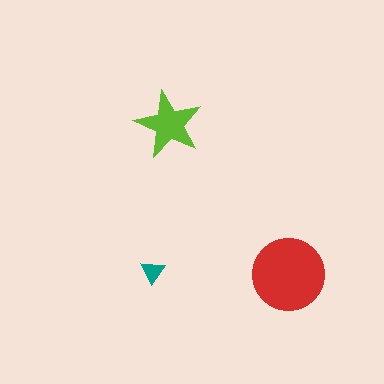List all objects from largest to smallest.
The red circle, the lime star, the teal triangle.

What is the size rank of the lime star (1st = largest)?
2nd.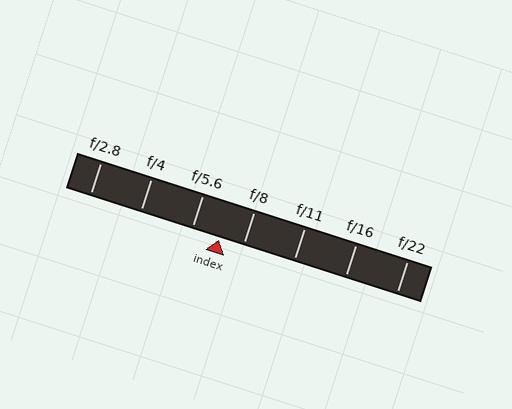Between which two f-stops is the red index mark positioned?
The index mark is between f/5.6 and f/8.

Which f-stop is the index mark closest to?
The index mark is closest to f/8.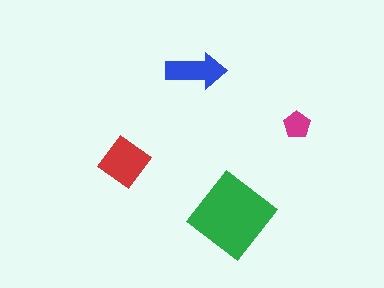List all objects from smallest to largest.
The magenta pentagon, the blue arrow, the red diamond, the green diamond.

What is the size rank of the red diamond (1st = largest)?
2nd.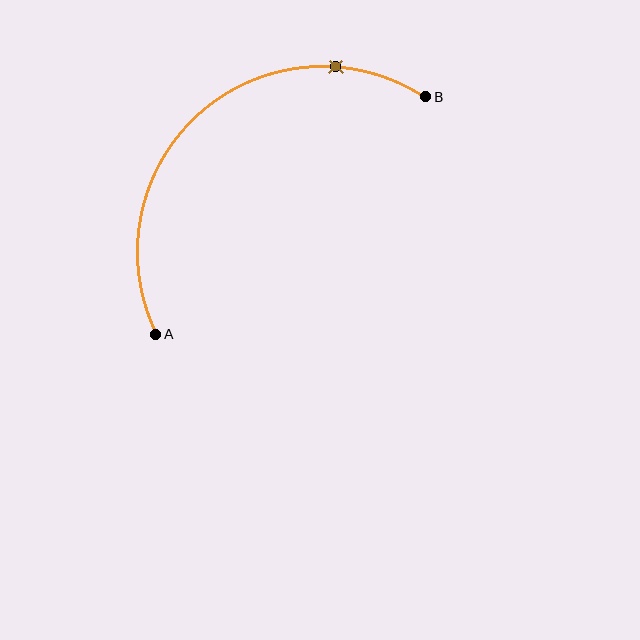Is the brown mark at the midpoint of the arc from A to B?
No. The brown mark lies on the arc but is closer to endpoint B. The arc midpoint would be at the point on the curve equidistant along the arc from both A and B.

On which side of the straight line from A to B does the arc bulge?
The arc bulges above and to the left of the straight line connecting A and B.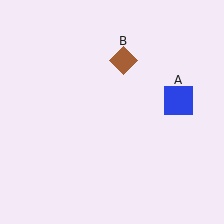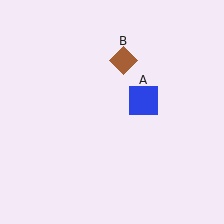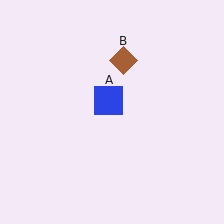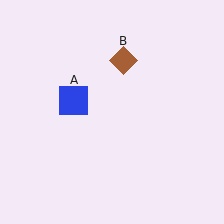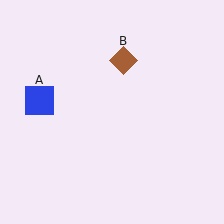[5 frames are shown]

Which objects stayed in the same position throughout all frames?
Brown diamond (object B) remained stationary.